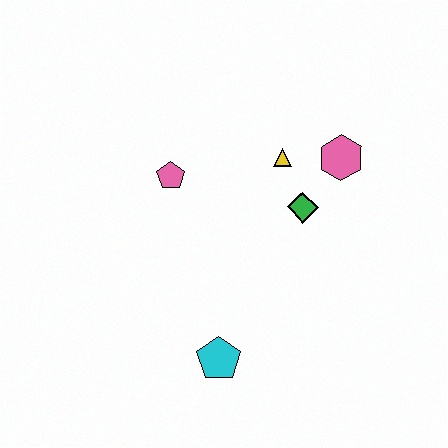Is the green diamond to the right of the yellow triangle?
Yes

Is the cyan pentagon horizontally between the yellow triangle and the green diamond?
No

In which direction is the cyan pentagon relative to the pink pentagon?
The cyan pentagon is below the pink pentagon.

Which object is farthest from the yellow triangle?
The cyan pentagon is farthest from the yellow triangle.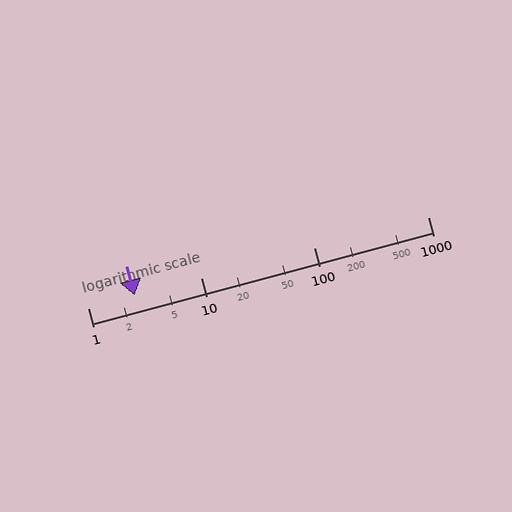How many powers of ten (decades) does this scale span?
The scale spans 3 decades, from 1 to 1000.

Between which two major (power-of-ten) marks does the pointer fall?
The pointer is between 1 and 10.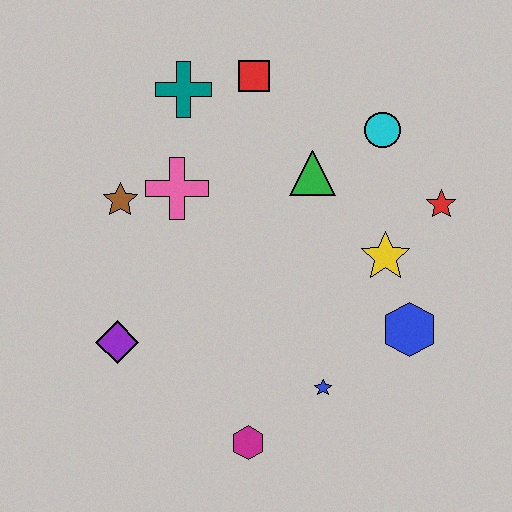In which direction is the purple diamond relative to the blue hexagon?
The purple diamond is to the left of the blue hexagon.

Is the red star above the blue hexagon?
Yes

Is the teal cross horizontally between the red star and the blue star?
No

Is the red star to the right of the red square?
Yes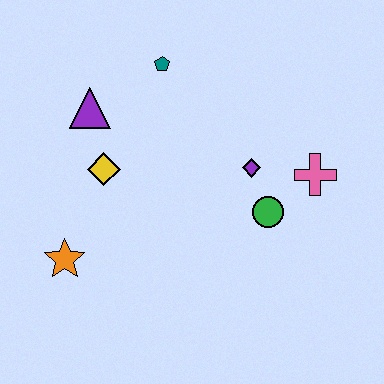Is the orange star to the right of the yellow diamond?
No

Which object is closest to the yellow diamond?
The purple triangle is closest to the yellow diamond.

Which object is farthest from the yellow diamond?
The pink cross is farthest from the yellow diamond.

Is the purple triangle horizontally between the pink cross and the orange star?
Yes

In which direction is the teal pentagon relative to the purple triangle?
The teal pentagon is to the right of the purple triangle.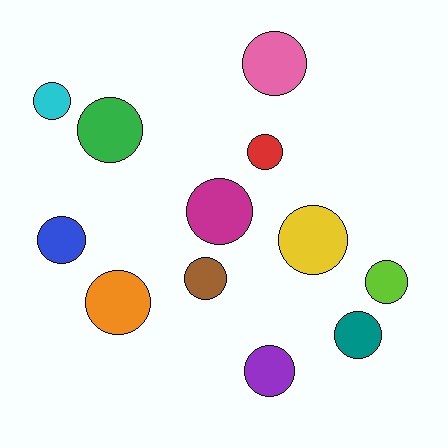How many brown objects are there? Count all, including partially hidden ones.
There is 1 brown object.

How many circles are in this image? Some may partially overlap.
There are 12 circles.